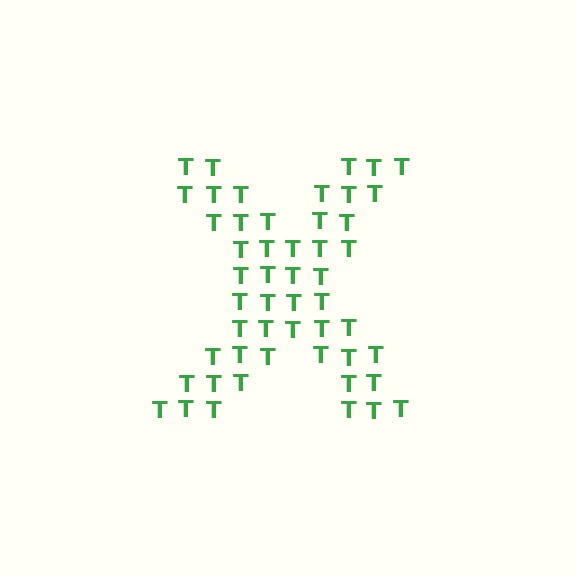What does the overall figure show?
The overall figure shows the letter X.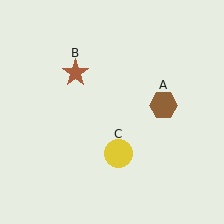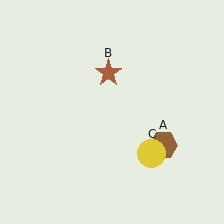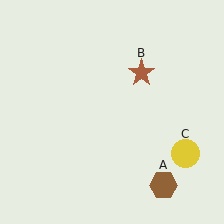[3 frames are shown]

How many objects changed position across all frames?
3 objects changed position: brown hexagon (object A), brown star (object B), yellow circle (object C).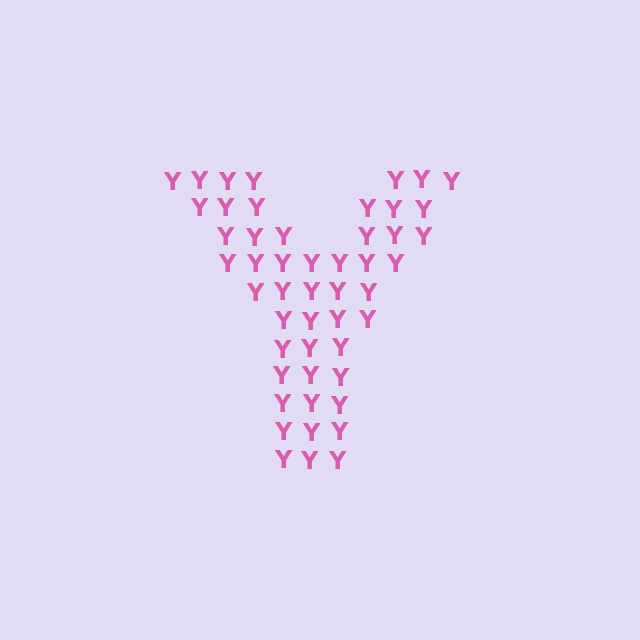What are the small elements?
The small elements are letter Y's.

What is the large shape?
The large shape is the letter Y.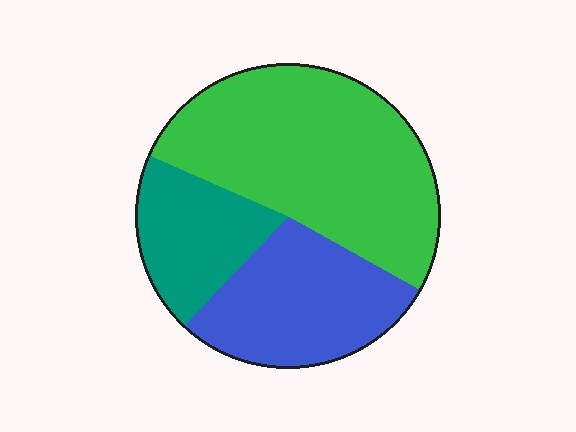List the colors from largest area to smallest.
From largest to smallest: green, blue, teal.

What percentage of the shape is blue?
Blue takes up between a sixth and a third of the shape.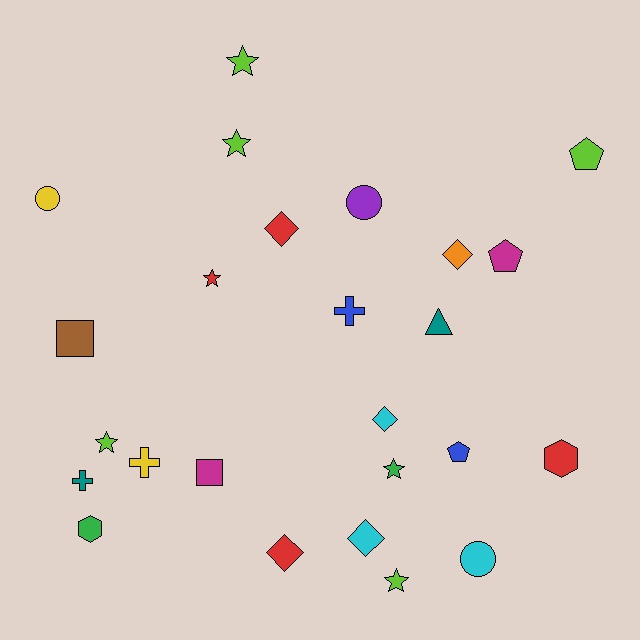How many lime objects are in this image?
There are 5 lime objects.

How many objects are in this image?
There are 25 objects.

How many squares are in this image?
There are 2 squares.